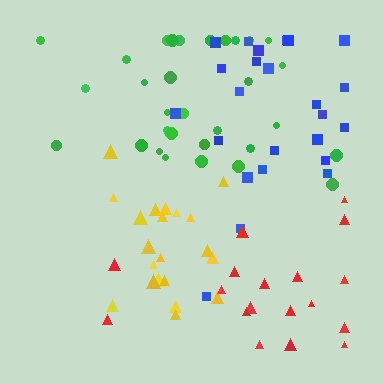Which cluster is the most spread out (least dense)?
Red.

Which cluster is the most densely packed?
Yellow.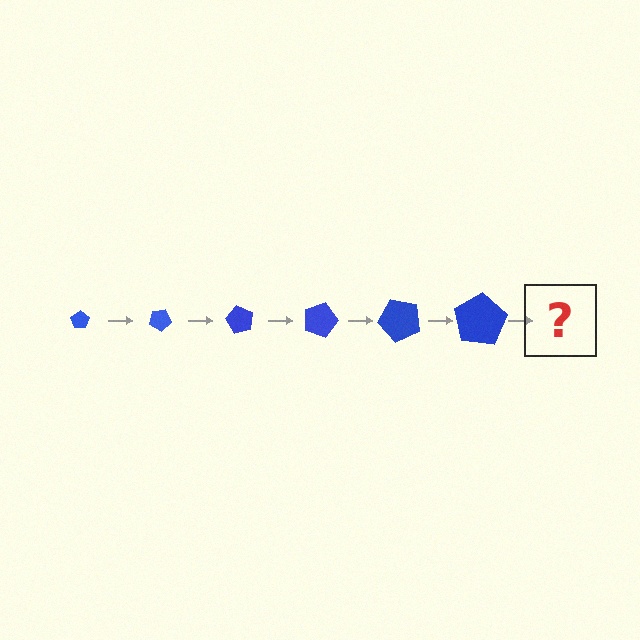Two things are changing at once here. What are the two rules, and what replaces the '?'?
The two rules are that the pentagon grows larger each step and it rotates 30 degrees each step. The '?' should be a pentagon, larger than the previous one and rotated 180 degrees from the start.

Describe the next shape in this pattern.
It should be a pentagon, larger than the previous one and rotated 180 degrees from the start.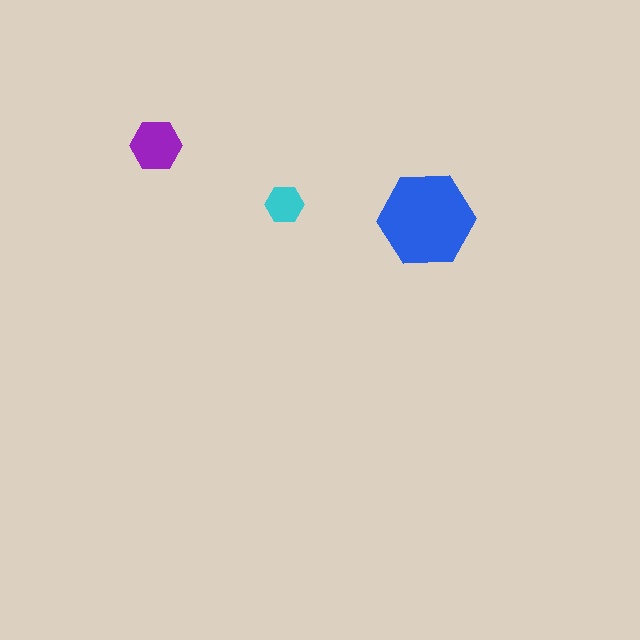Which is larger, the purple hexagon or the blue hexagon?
The blue one.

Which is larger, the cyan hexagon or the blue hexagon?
The blue one.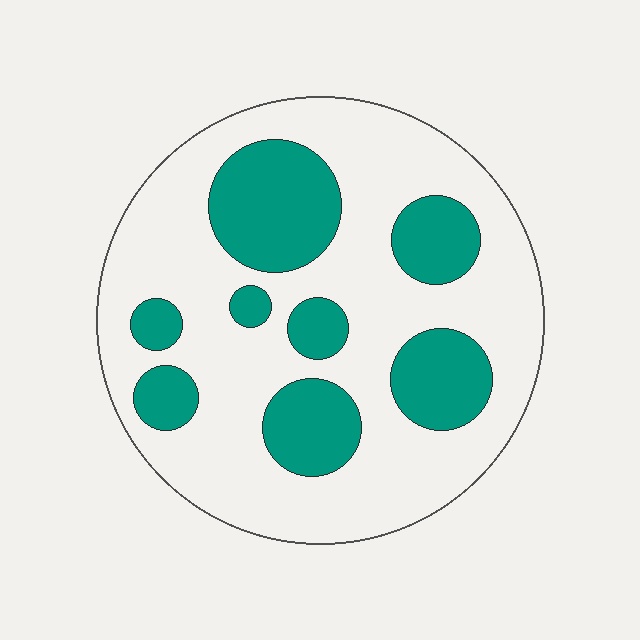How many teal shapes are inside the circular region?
8.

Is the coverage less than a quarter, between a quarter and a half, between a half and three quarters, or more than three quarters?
Between a quarter and a half.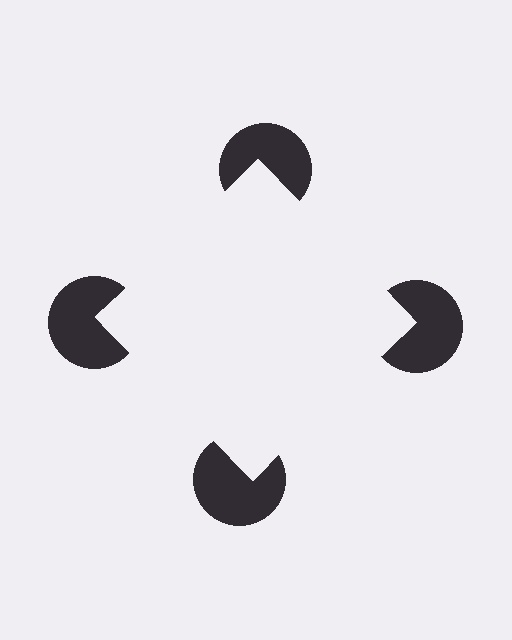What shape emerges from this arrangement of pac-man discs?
An illusory square — its edges are inferred from the aligned wedge cuts in the pac-man discs, not physically drawn.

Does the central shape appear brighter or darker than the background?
It typically appears slightly brighter than the background, even though no actual brightness change is drawn.